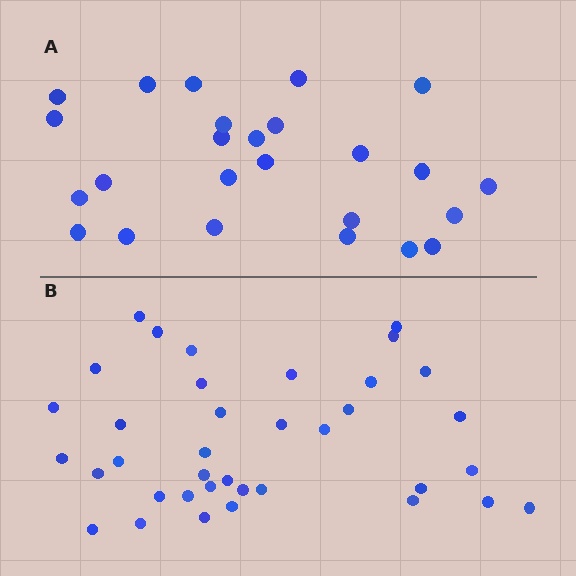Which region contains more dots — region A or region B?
Region B (the bottom region) has more dots.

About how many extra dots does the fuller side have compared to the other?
Region B has roughly 12 or so more dots than region A.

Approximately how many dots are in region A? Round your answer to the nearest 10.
About 20 dots. (The exact count is 25, which rounds to 20.)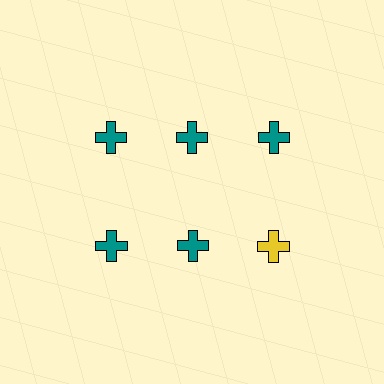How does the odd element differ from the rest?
It has a different color: yellow instead of teal.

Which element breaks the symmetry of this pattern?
The yellow cross in the second row, center column breaks the symmetry. All other shapes are teal crosses.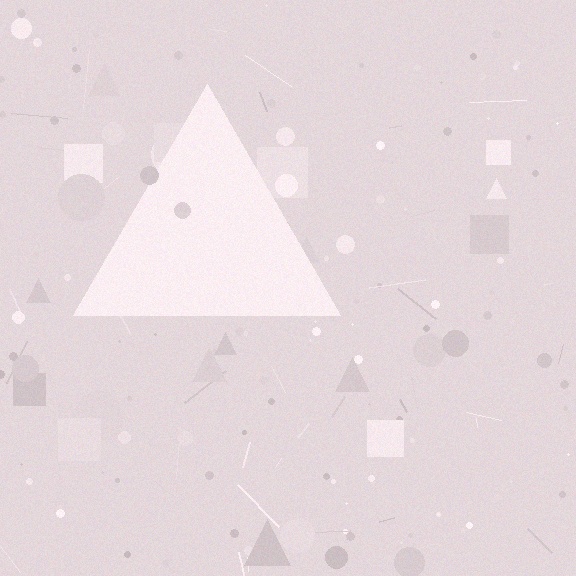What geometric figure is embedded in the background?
A triangle is embedded in the background.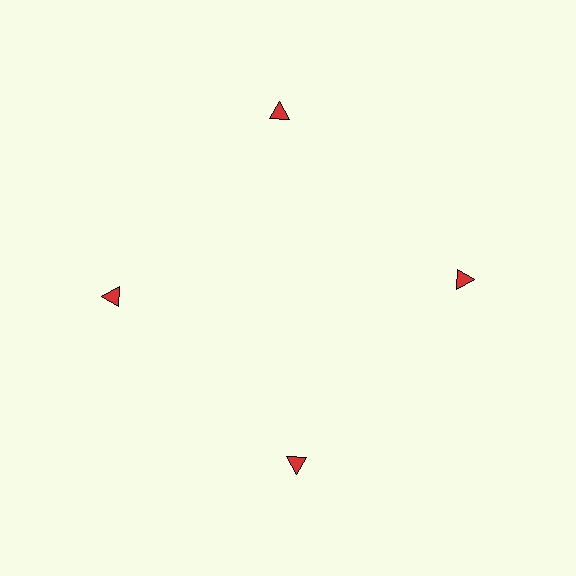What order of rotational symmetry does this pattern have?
This pattern has 4-fold rotational symmetry.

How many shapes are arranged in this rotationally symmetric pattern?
There are 4 shapes, arranged in 4 groups of 1.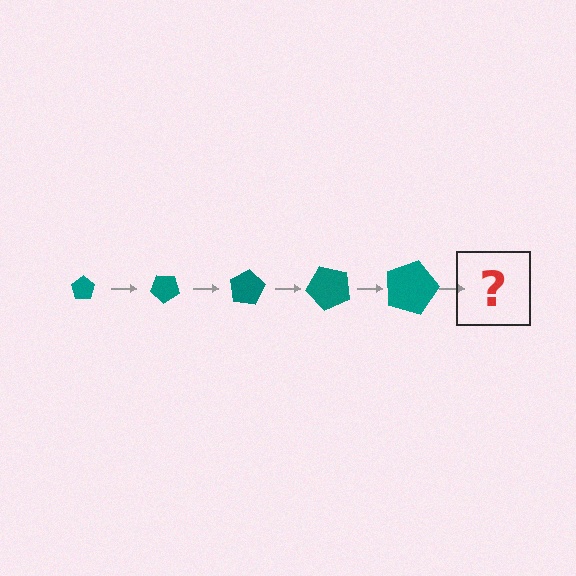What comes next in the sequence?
The next element should be a pentagon, larger than the previous one and rotated 200 degrees from the start.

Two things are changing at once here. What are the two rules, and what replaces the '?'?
The two rules are that the pentagon grows larger each step and it rotates 40 degrees each step. The '?' should be a pentagon, larger than the previous one and rotated 200 degrees from the start.